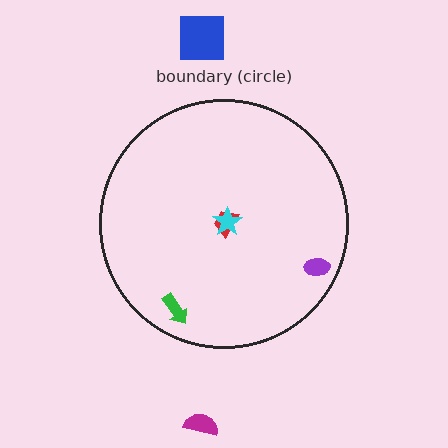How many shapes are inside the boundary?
4 inside, 2 outside.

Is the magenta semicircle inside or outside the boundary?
Outside.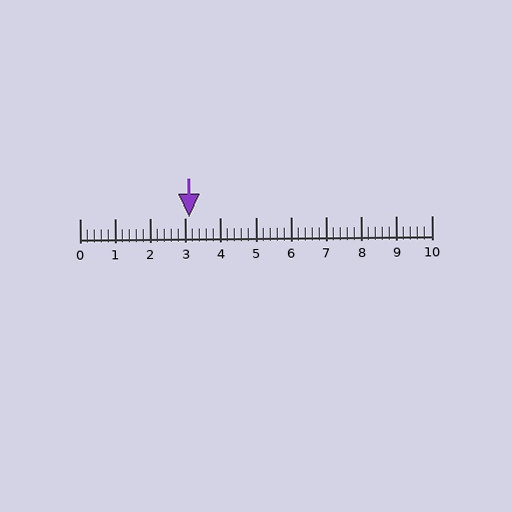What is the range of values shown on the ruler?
The ruler shows values from 0 to 10.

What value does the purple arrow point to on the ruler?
The purple arrow points to approximately 3.1.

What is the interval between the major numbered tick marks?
The major tick marks are spaced 1 units apart.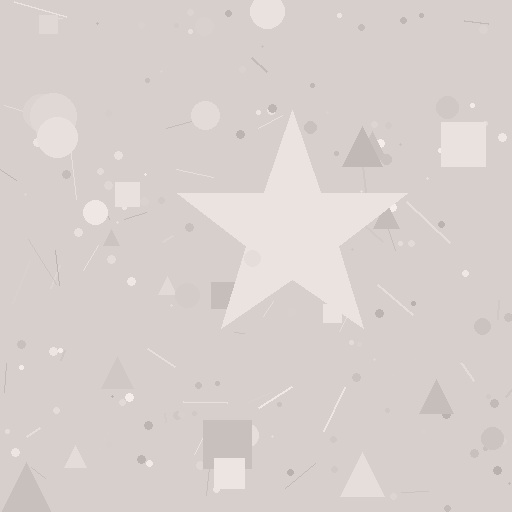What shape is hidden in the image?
A star is hidden in the image.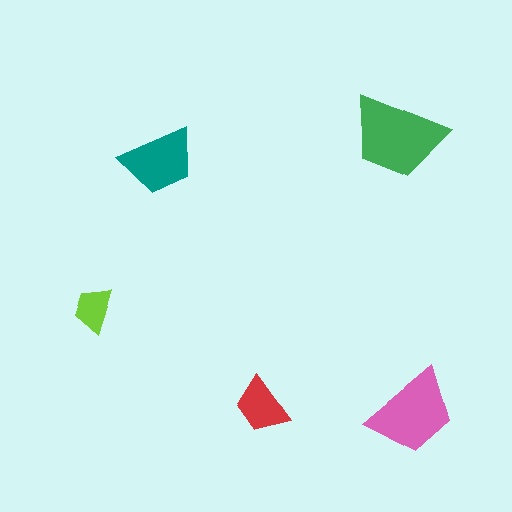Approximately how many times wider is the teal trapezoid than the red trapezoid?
About 1.5 times wider.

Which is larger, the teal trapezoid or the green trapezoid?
The green one.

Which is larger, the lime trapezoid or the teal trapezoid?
The teal one.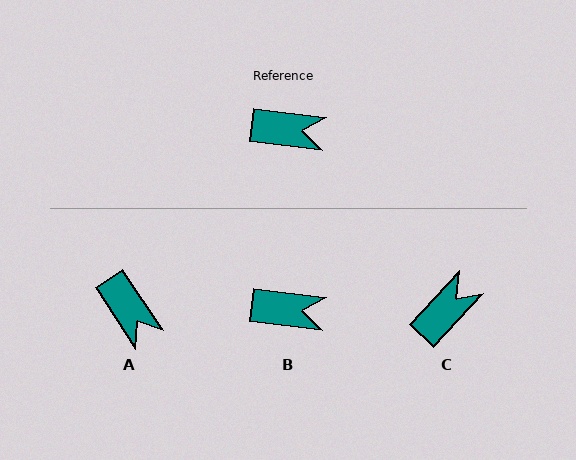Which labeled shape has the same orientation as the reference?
B.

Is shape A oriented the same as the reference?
No, it is off by about 49 degrees.